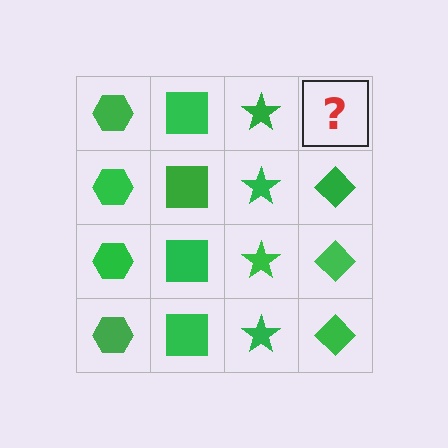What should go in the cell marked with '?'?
The missing cell should contain a green diamond.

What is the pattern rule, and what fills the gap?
The rule is that each column has a consistent shape. The gap should be filled with a green diamond.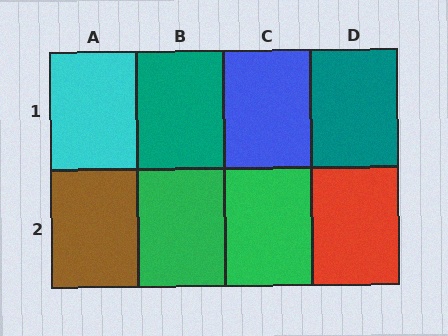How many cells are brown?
1 cell is brown.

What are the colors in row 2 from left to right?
Brown, green, green, red.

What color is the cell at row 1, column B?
Teal.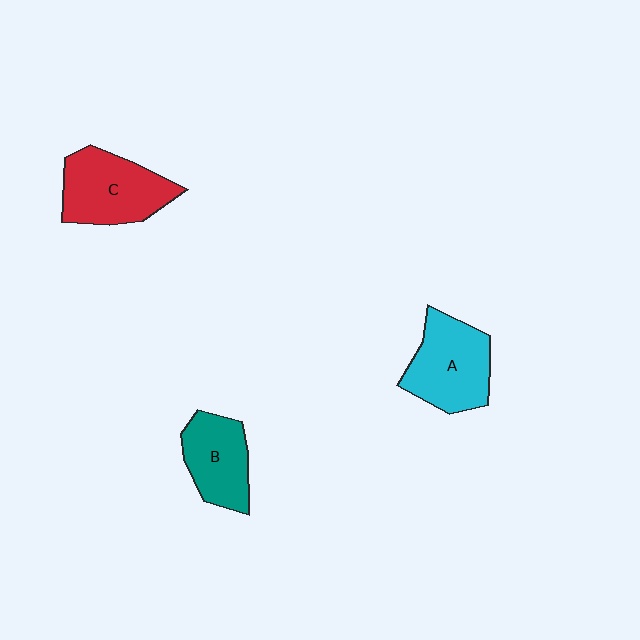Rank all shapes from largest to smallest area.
From largest to smallest: C (red), A (cyan), B (teal).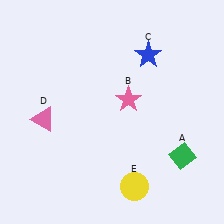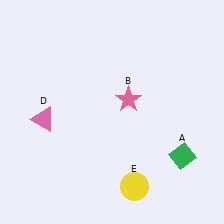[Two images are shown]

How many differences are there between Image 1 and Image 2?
There is 1 difference between the two images.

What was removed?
The blue star (C) was removed in Image 2.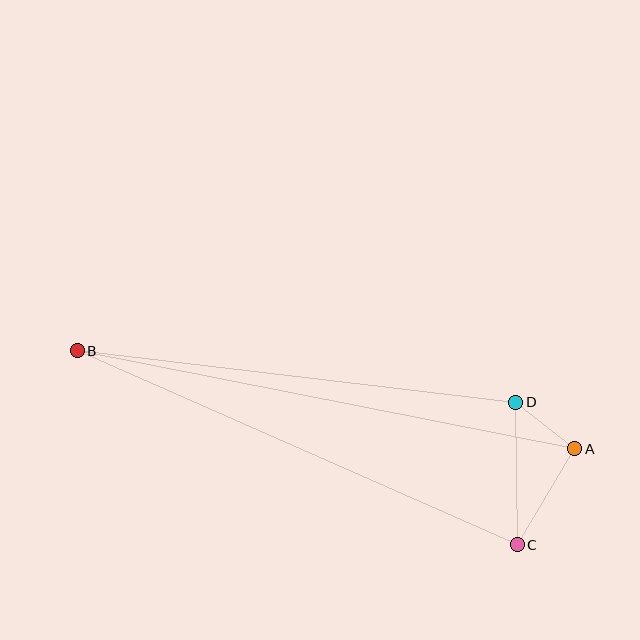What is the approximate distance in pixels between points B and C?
The distance between B and C is approximately 481 pixels.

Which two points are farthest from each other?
Points A and B are farthest from each other.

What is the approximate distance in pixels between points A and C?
The distance between A and C is approximately 112 pixels.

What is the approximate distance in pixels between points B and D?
The distance between B and D is approximately 441 pixels.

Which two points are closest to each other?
Points A and D are closest to each other.